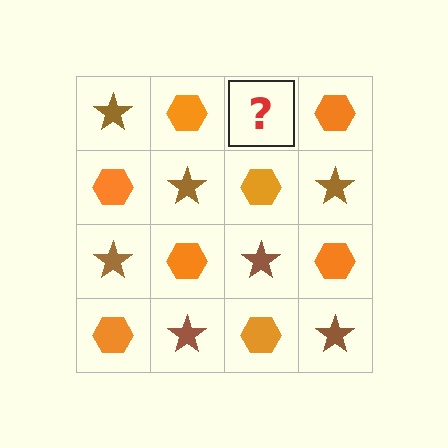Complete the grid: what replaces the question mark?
The question mark should be replaced with a brown star.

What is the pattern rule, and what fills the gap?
The rule is that it alternates brown star and orange hexagon in a checkerboard pattern. The gap should be filled with a brown star.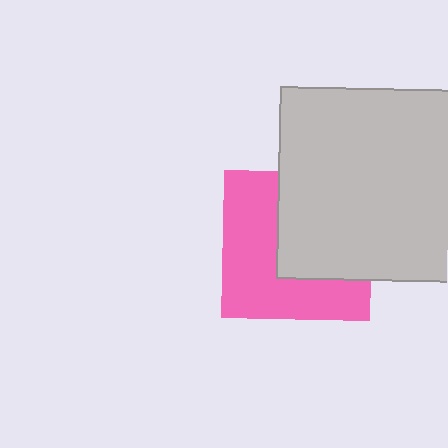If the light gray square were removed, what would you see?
You would see the complete pink square.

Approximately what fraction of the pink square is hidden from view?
Roughly 46% of the pink square is hidden behind the light gray square.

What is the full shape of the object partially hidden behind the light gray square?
The partially hidden object is a pink square.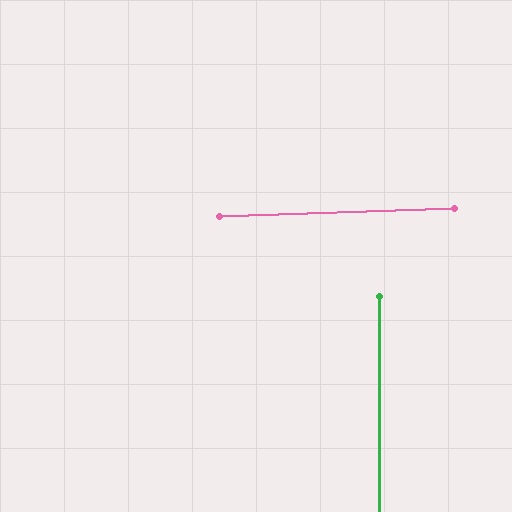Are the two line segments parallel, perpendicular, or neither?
Perpendicular — they meet at approximately 88°.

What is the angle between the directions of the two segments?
Approximately 88 degrees.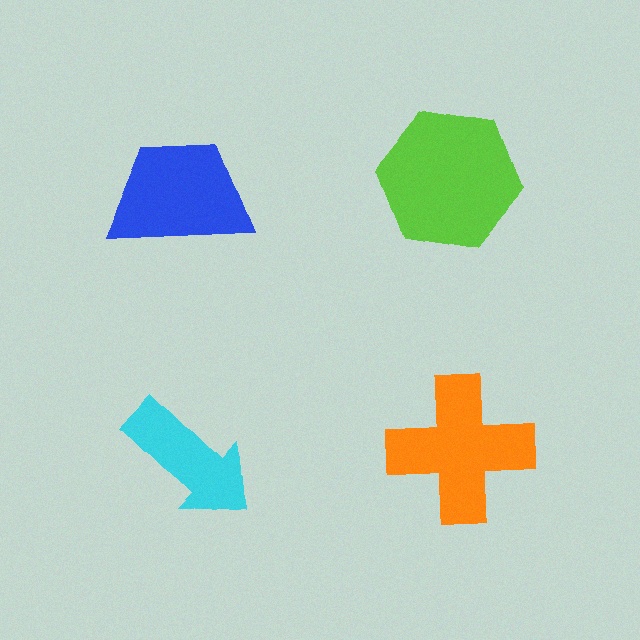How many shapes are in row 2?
2 shapes.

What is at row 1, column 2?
A lime hexagon.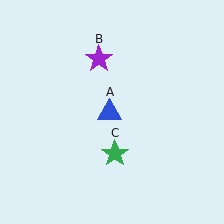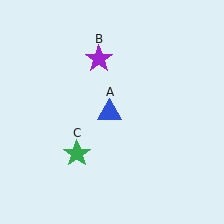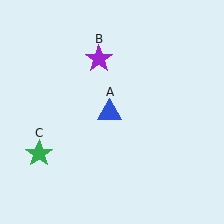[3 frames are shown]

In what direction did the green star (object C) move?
The green star (object C) moved left.